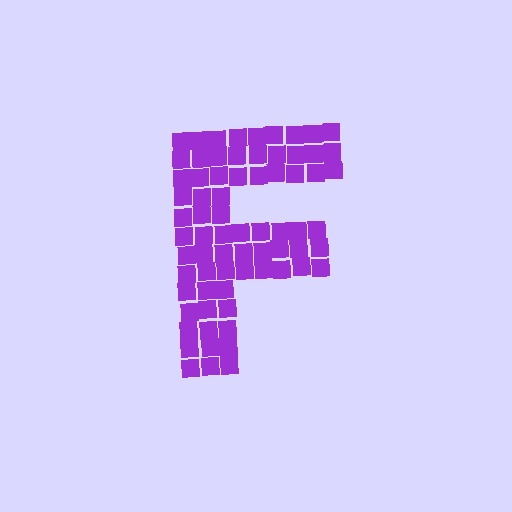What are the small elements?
The small elements are squares.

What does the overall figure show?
The overall figure shows the letter F.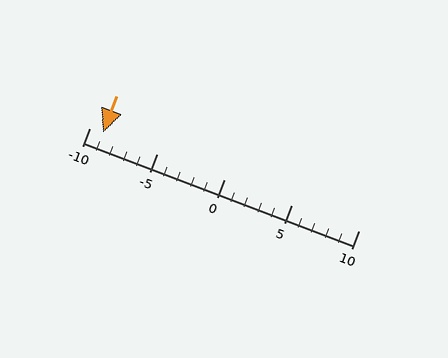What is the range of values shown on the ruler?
The ruler shows values from -10 to 10.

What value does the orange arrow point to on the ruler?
The orange arrow points to approximately -9.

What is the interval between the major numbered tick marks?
The major tick marks are spaced 5 units apart.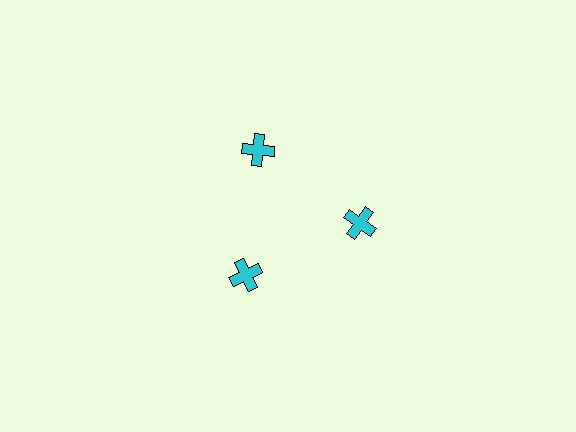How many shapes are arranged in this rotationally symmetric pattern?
There are 3 shapes, arranged in 3 groups of 1.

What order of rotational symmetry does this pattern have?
This pattern has 3-fold rotational symmetry.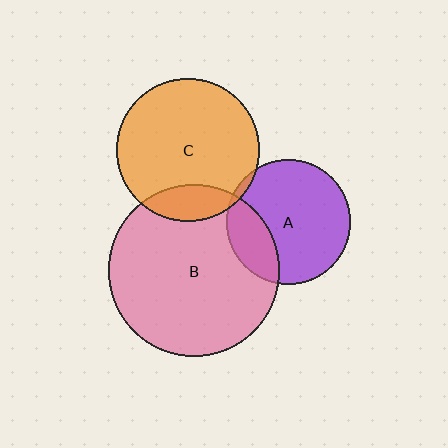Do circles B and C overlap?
Yes.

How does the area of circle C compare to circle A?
Approximately 1.3 times.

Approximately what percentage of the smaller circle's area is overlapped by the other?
Approximately 15%.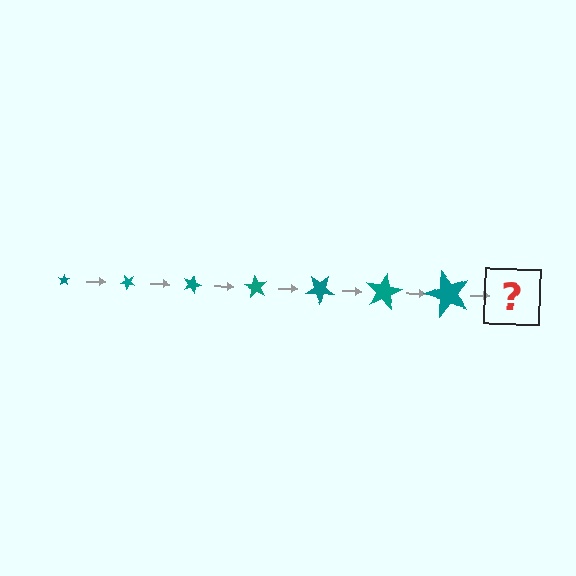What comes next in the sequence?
The next element should be a star, larger than the previous one and rotated 315 degrees from the start.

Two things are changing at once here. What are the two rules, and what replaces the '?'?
The two rules are that the star grows larger each step and it rotates 45 degrees each step. The '?' should be a star, larger than the previous one and rotated 315 degrees from the start.